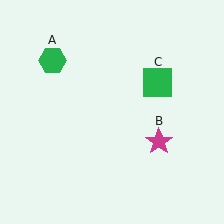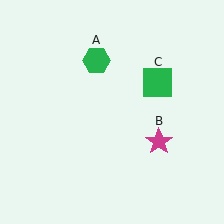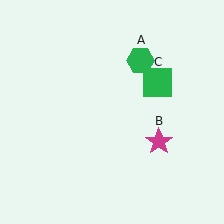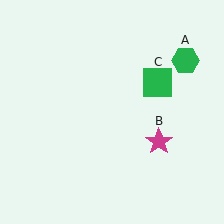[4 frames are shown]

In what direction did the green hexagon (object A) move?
The green hexagon (object A) moved right.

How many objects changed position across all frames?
1 object changed position: green hexagon (object A).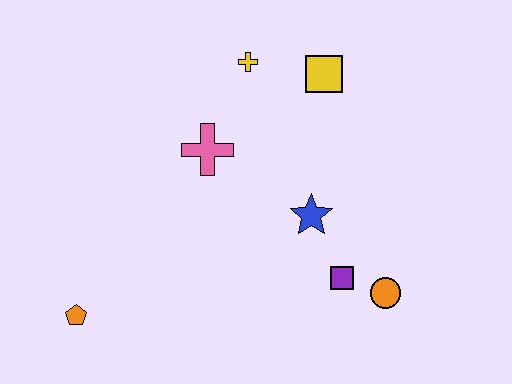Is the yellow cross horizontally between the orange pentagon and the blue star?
Yes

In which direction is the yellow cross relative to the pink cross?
The yellow cross is above the pink cross.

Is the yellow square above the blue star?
Yes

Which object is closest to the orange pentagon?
The pink cross is closest to the orange pentagon.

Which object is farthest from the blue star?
The orange pentagon is farthest from the blue star.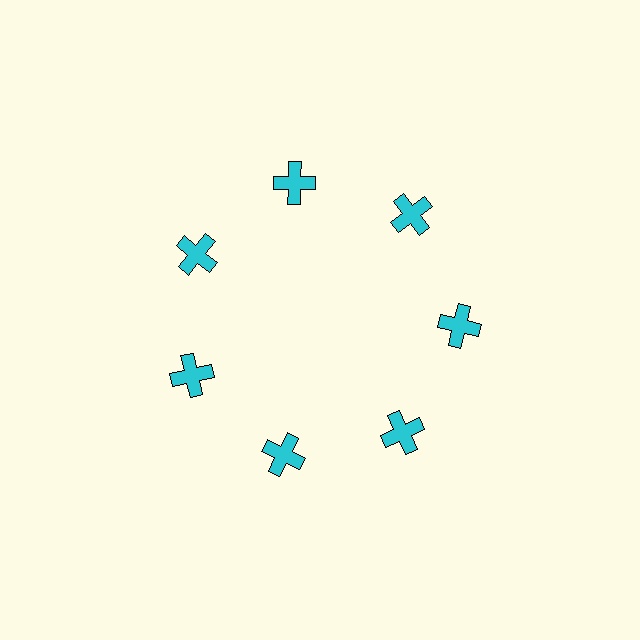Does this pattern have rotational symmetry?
Yes, this pattern has 7-fold rotational symmetry. It looks the same after rotating 51 degrees around the center.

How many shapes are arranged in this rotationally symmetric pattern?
There are 7 shapes, arranged in 7 groups of 1.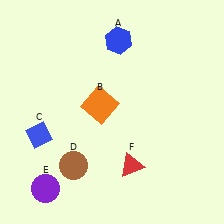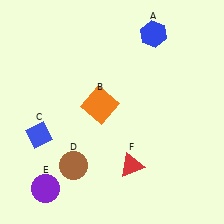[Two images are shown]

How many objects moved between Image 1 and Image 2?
1 object moved between the two images.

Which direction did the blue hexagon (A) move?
The blue hexagon (A) moved right.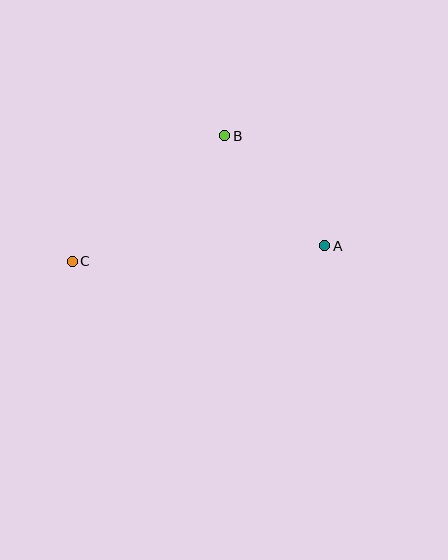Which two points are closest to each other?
Points A and B are closest to each other.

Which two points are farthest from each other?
Points A and C are farthest from each other.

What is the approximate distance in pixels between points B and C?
The distance between B and C is approximately 198 pixels.